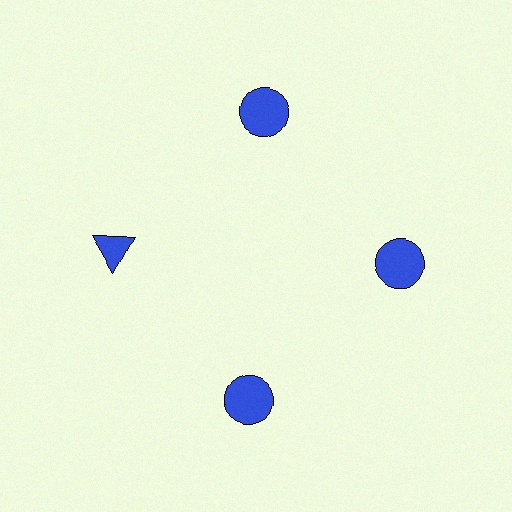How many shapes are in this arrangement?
There are 4 shapes arranged in a ring pattern.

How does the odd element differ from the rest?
It has a different shape: triangle instead of circle.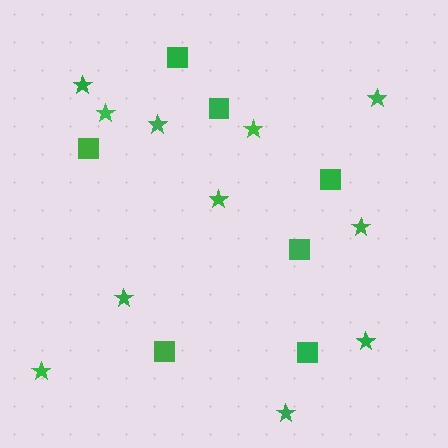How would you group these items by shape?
There are 2 groups: one group of squares (7) and one group of stars (11).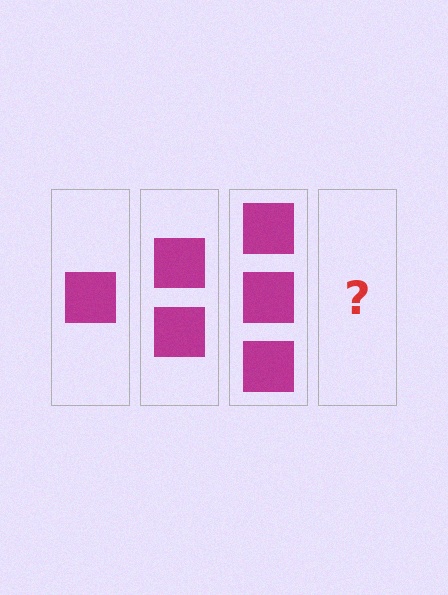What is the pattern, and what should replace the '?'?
The pattern is that each step adds one more square. The '?' should be 4 squares.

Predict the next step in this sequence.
The next step is 4 squares.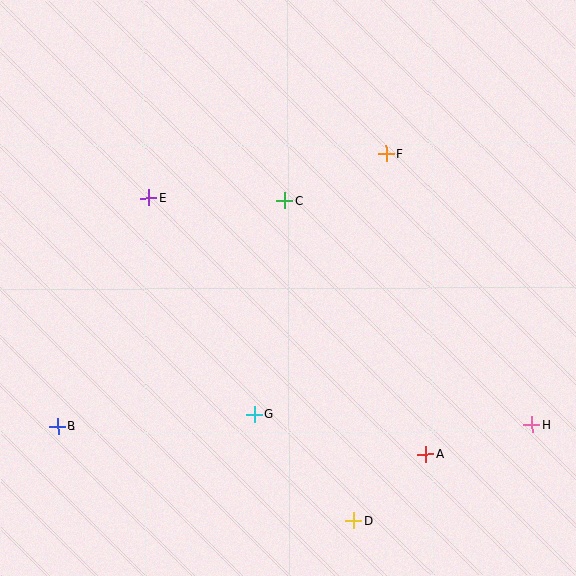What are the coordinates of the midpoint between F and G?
The midpoint between F and G is at (320, 284).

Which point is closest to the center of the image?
Point C at (284, 201) is closest to the center.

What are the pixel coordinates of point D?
Point D is at (354, 521).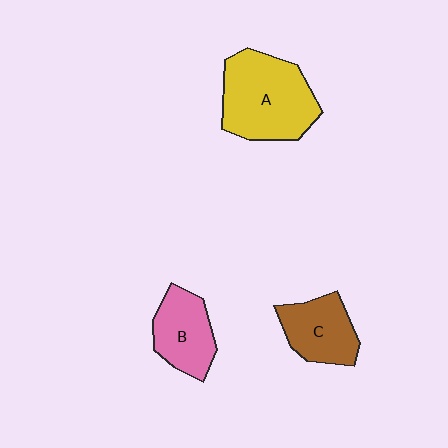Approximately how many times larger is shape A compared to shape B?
Approximately 1.6 times.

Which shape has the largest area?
Shape A (yellow).